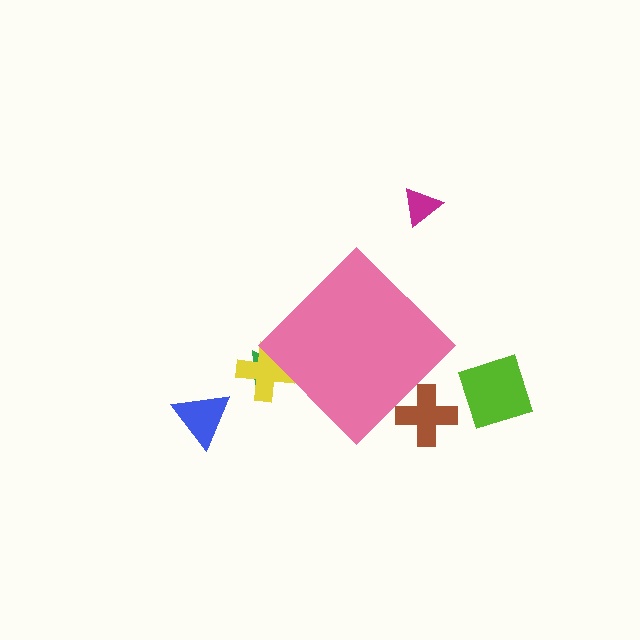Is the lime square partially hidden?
No, the lime square is fully visible.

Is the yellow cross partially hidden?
Yes, the yellow cross is partially hidden behind the pink diamond.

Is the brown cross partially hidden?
Yes, the brown cross is partially hidden behind the pink diamond.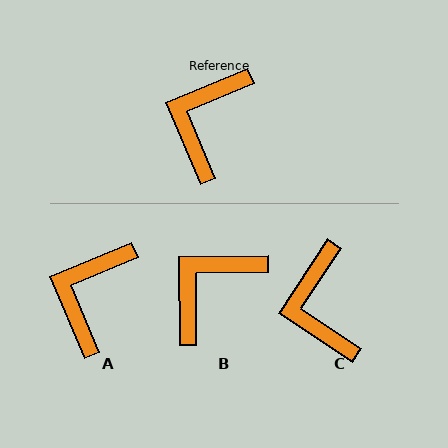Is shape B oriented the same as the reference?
No, it is off by about 22 degrees.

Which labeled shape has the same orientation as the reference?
A.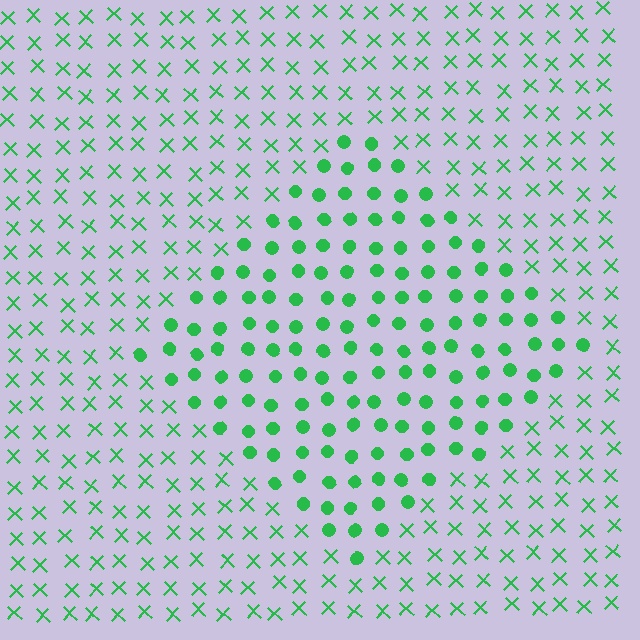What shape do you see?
I see a diamond.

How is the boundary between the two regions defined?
The boundary is defined by a change in element shape: circles inside vs. X marks outside. All elements share the same color and spacing.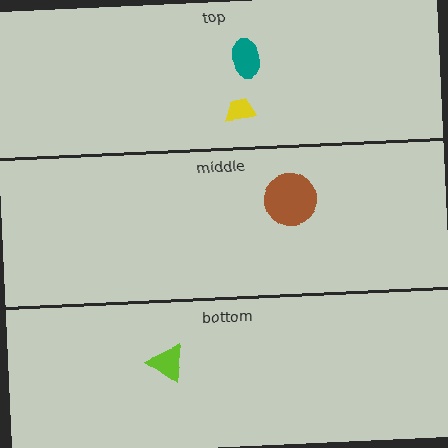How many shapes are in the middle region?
1.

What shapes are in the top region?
The teal ellipse, the yellow trapezoid.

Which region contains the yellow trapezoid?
The top region.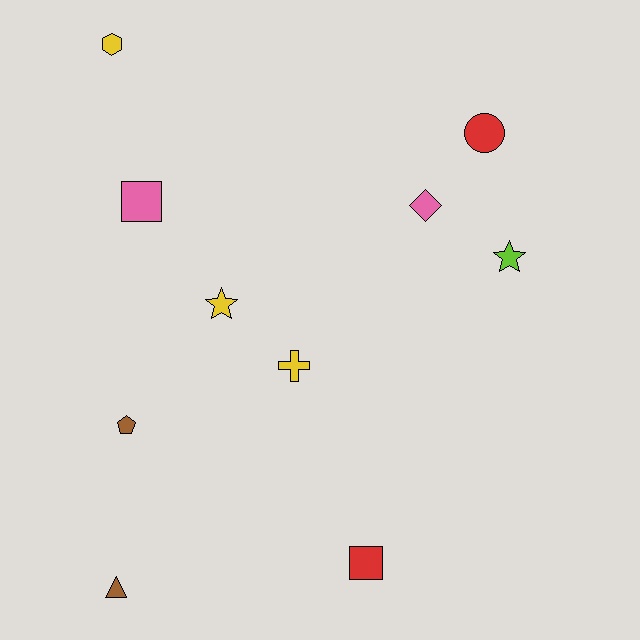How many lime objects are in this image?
There is 1 lime object.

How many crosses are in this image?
There is 1 cross.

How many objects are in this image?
There are 10 objects.